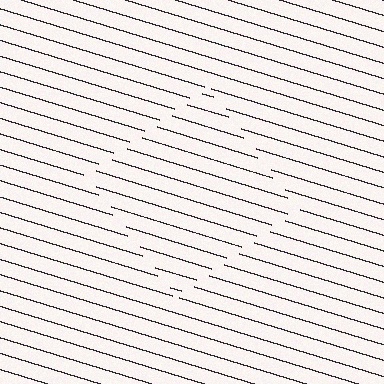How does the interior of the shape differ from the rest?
The interior of the shape contains the same grating, shifted by half a period — the contour is defined by the phase discontinuity where line-ends from the inner and outer gratings abut.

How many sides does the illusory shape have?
4 sides — the line-ends trace a square.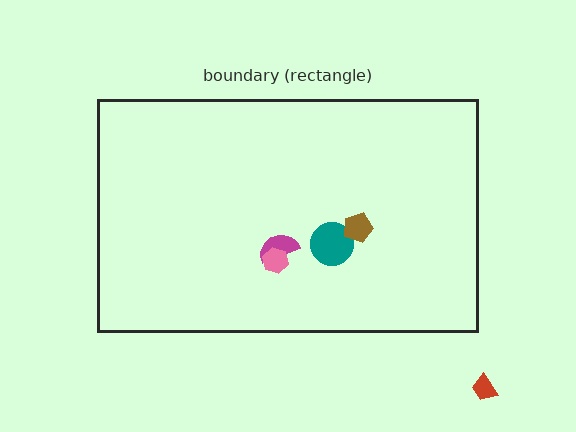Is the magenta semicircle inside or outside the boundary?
Inside.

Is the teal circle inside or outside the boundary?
Inside.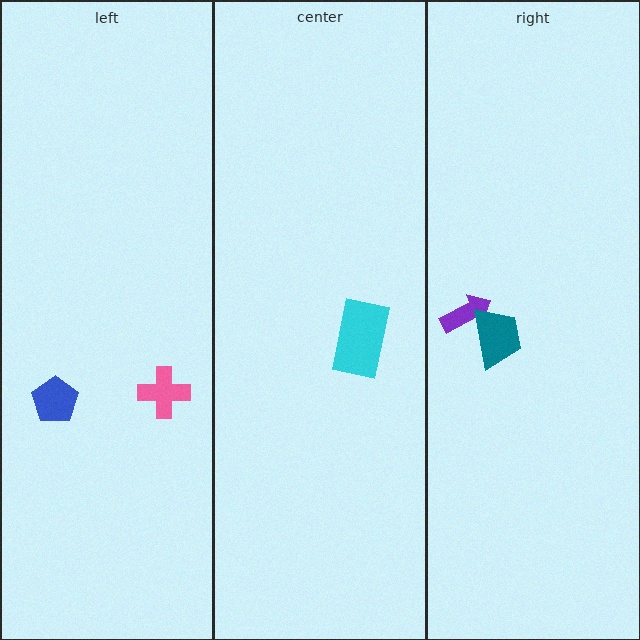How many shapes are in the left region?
2.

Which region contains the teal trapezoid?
The right region.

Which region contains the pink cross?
The left region.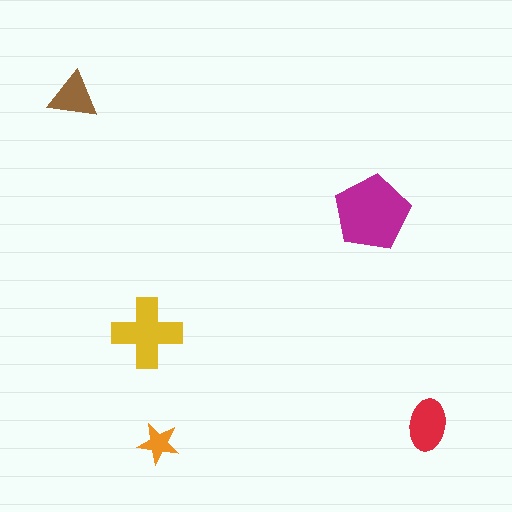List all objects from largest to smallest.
The magenta pentagon, the yellow cross, the red ellipse, the brown triangle, the orange star.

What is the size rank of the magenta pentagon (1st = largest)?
1st.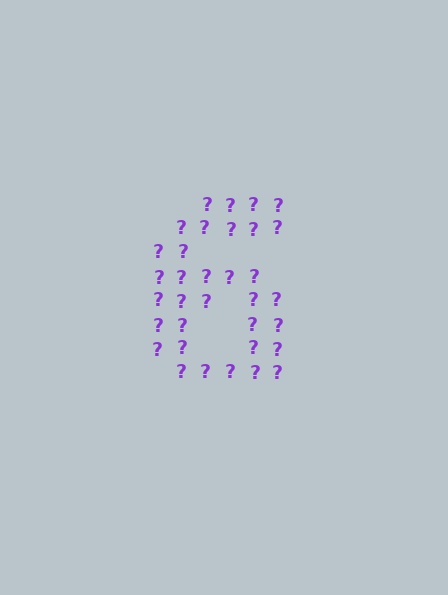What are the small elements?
The small elements are question marks.